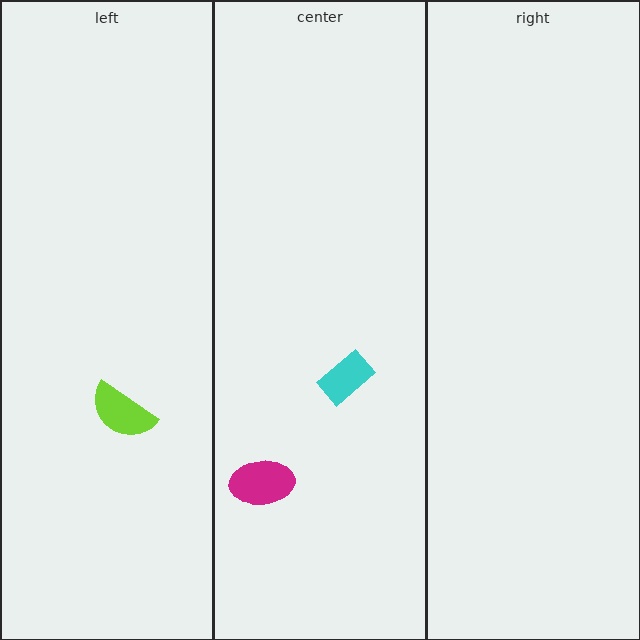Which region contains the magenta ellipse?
The center region.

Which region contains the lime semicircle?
The left region.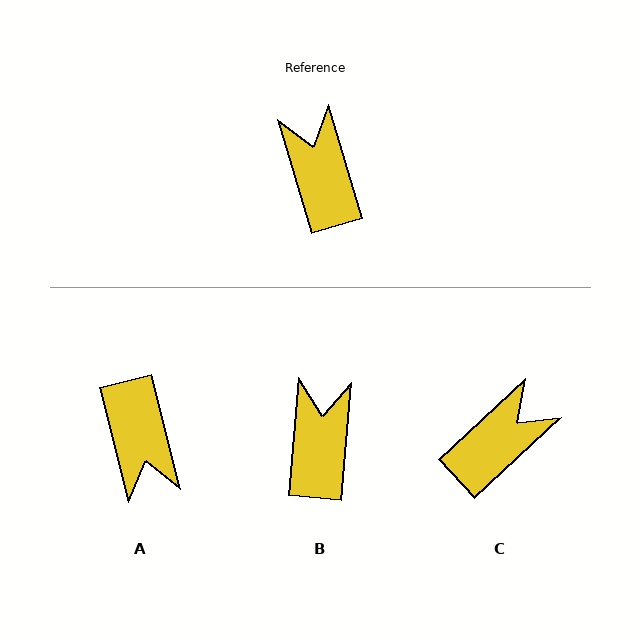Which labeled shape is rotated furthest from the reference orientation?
A, about 178 degrees away.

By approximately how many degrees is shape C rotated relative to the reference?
Approximately 63 degrees clockwise.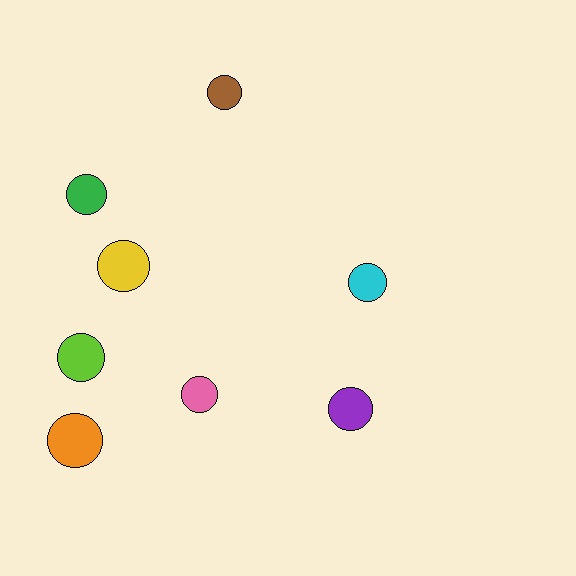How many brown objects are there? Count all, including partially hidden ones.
There is 1 brown object.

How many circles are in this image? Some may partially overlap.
There are 8 circles.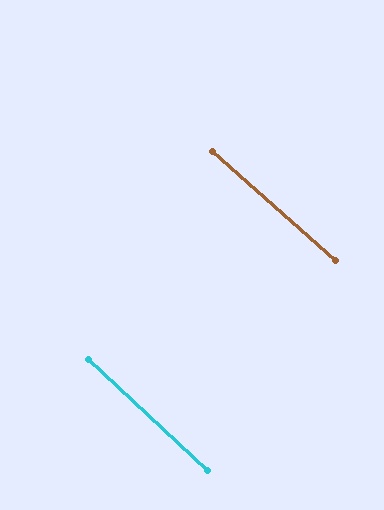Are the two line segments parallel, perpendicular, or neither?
Parallel — their directions differ by only 1.4°.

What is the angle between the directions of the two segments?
Approximately 1 degree.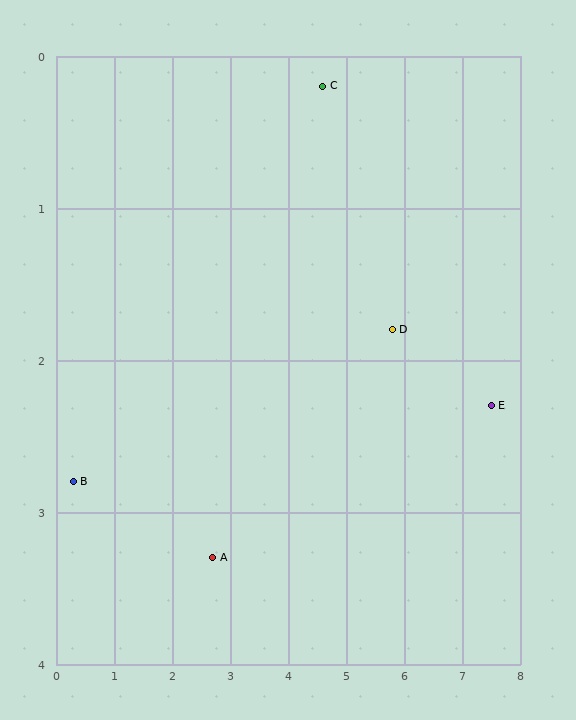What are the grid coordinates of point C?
Point C is at approximately (4.6, 0.2).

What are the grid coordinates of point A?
Point A is at approximately (2.7, 3.3).